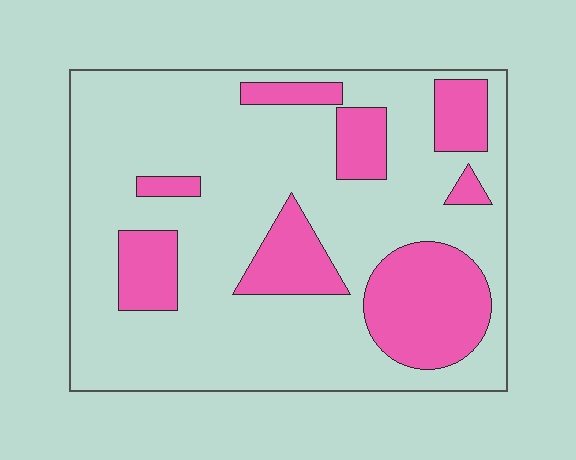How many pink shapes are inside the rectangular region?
8.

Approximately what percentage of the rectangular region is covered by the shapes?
Approximately 25%.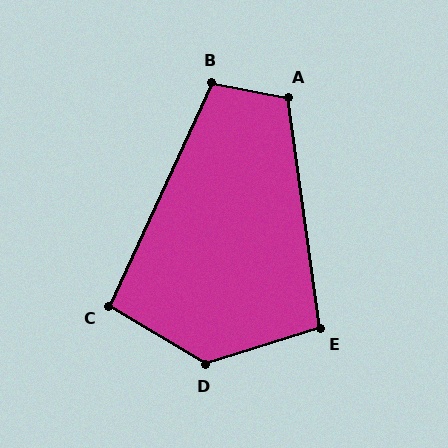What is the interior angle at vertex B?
Approximately 104 degrees (obtuse).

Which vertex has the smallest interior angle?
C, at approximately 96 degrees.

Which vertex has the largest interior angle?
D, at approximately 131 degrees.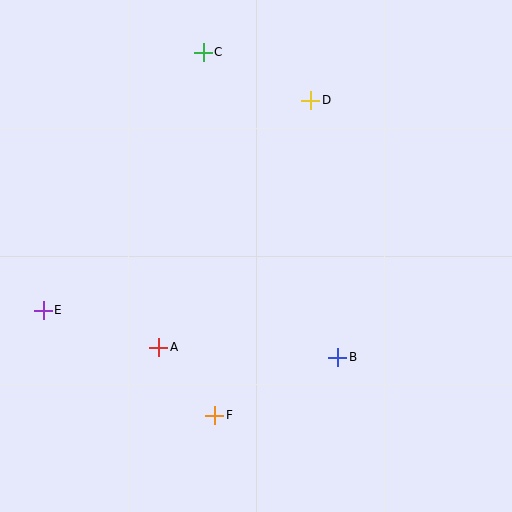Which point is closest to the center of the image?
Point B at (338, 357) is closest to the center.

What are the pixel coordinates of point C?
Point C is at (203, 52).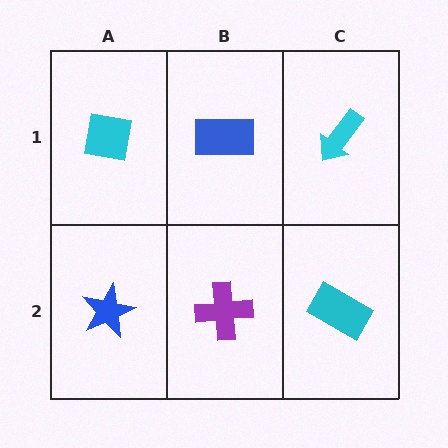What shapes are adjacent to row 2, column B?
A blue rectangle (row 1, column B), a blue star (row 2, column A), a cyan rectangle (row 2, column C).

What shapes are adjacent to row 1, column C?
A cyan rectangle (row 2, column C), a blue rectangle (row 1, column B).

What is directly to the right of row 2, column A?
A purple cross.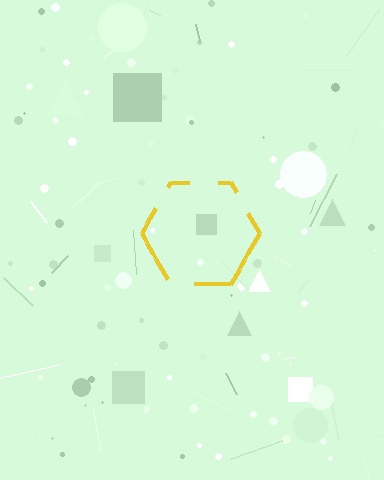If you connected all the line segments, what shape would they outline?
They would outline a hexagon.